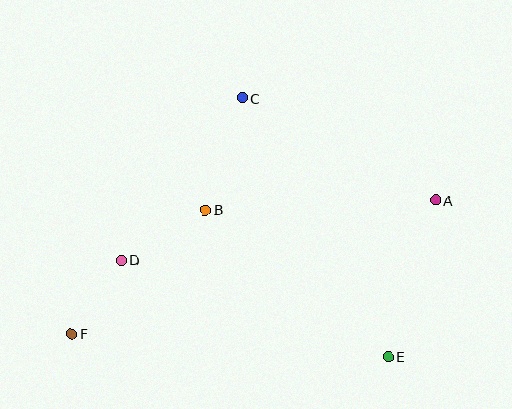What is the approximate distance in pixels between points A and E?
The distance between A and E is approximately 164 pixels.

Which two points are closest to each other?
Points D and F are closest to each other.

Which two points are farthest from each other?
Points A and F are farthest from each other.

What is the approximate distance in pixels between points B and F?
The distance between B and F is approximately 182 pixels.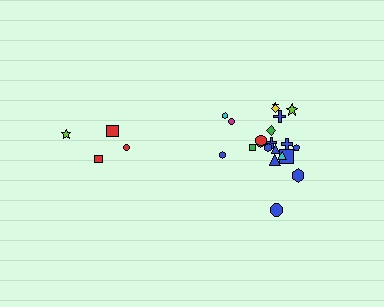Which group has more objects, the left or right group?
The right group.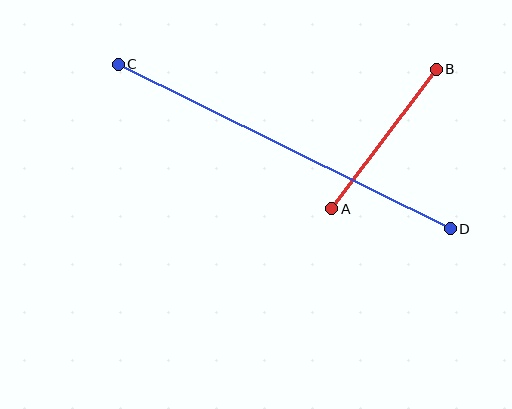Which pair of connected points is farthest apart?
Points C and D are farthest apart.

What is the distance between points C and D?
The distance is approximately 370 pixels.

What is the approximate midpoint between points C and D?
The midpoint is at approximately (284, 147) pixels.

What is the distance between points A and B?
The distance is approximately 174 pixels.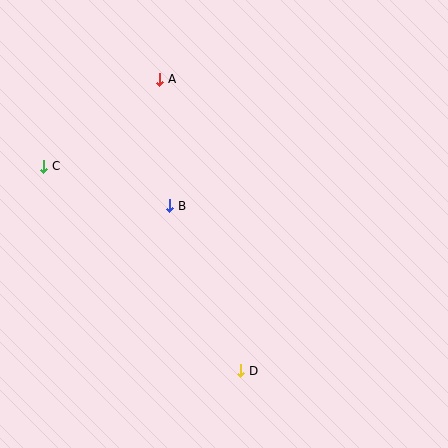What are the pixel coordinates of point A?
Point A is at (160, 79).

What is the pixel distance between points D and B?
The distance between D and B is 180 pixels.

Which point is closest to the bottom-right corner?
Point D is closest to the bottom-right corner.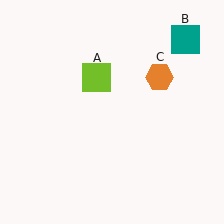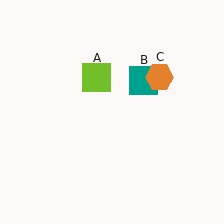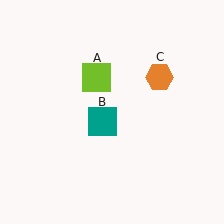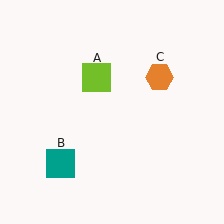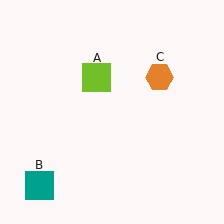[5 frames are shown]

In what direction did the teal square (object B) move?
The teal square (object B) moved down and to the left.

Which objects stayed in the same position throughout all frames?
Lime square (object A) and orange hexagon (object C) remained stationary.